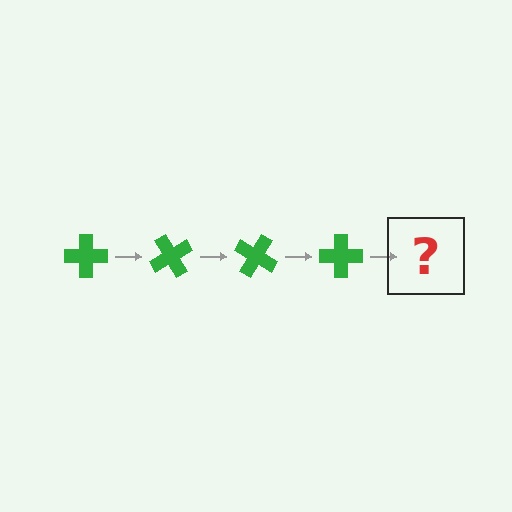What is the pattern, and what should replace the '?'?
The pattern is that the cross rotates 60 degrees each step. The '?' should be a green cross rotated 240 degrees.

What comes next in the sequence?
The next element should be a green cross rotated 240 degrees.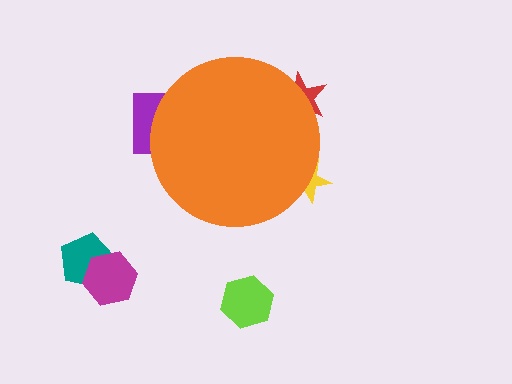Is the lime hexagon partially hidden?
No, the lime hexagon is fully visible.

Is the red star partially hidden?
Yes, the red star is partially hidden behind the orange circle.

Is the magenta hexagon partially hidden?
No, the magenta hexagon is fully visible.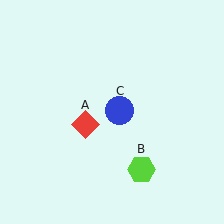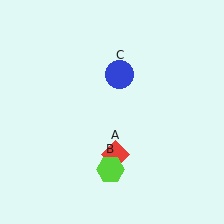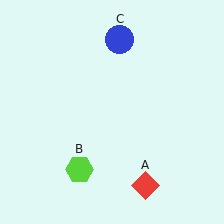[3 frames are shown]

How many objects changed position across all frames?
3 objects changed position: red diamond (object A), lime hexagon (object B), blue circle (object C).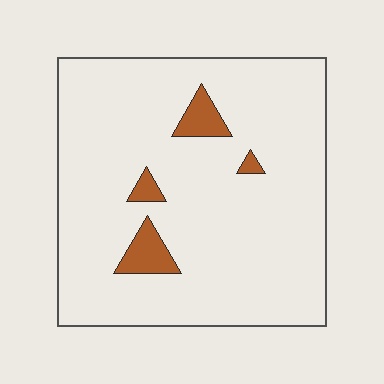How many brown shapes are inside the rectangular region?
4.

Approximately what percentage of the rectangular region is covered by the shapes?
Approximately 5%.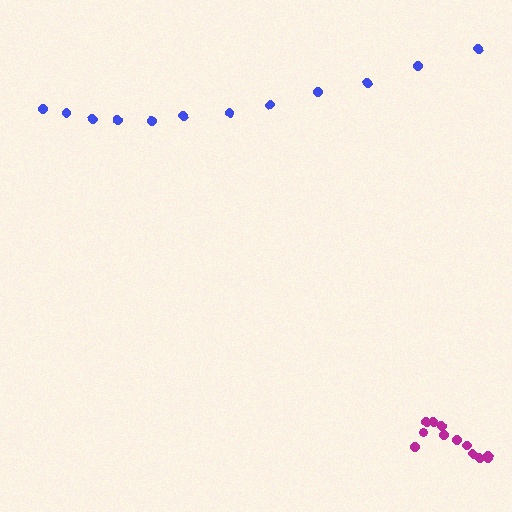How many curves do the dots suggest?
There are 2 distinct paths.